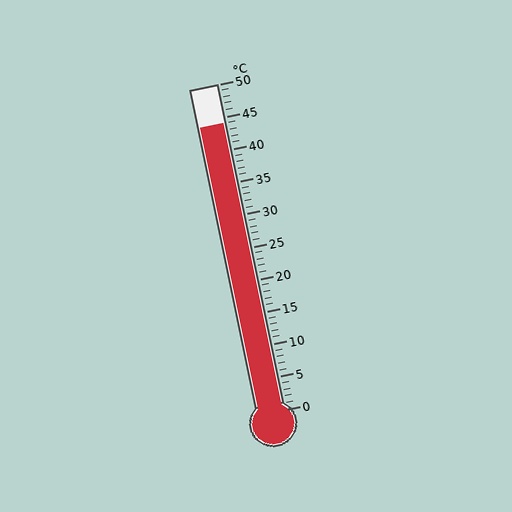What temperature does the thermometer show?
The thermometer shows approximately 44°C.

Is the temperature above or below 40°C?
The temperature is above 40°C.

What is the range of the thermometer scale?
The thermometer scale ranges from 0°C to 50°C.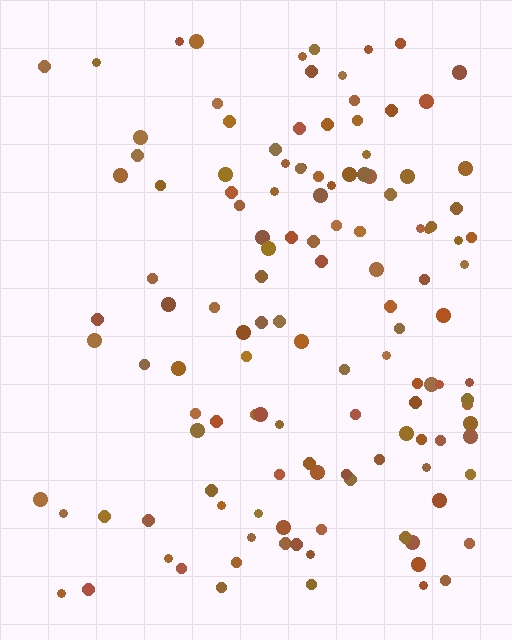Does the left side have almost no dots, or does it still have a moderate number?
Still a moderate number, just noticeably fewer than the right.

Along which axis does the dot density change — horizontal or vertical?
Horizontal.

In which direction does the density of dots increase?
From left to right, with the right side densest.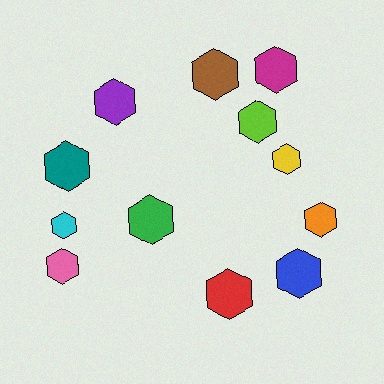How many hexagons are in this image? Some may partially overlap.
There are 12 hexagons.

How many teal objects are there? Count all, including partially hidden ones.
There is 1 teal object.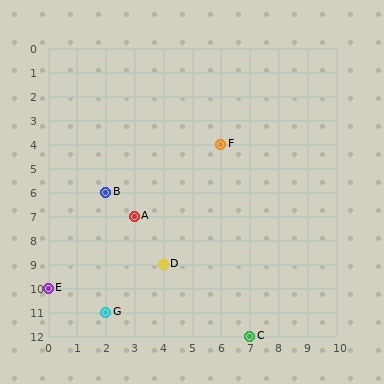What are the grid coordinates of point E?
Point E is at grid coordinates (0, 10).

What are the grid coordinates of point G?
Point G is at grid coordinates (2, 11).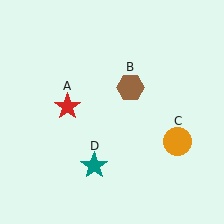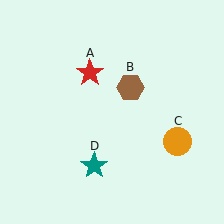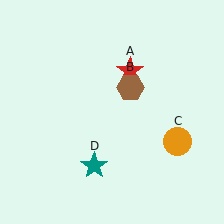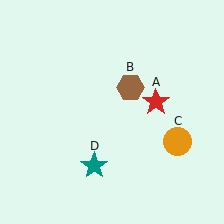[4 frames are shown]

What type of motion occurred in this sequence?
The red star (object A) rotated clockwise around the center of the scene.